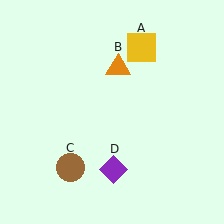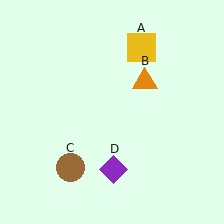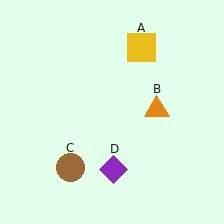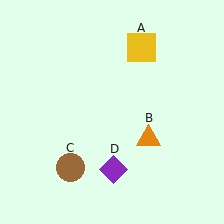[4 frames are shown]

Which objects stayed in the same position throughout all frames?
Yellow square (object A) and brown circle (object C) and purple diamond (object D) remained stationary.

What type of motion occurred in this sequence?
The orange triangle (object B) rotated clockwise around the center of the scene.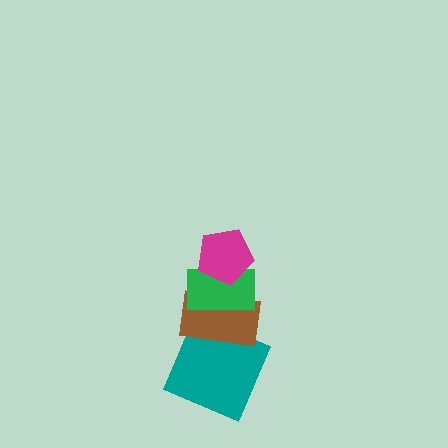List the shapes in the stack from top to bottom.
From top to bottom: the magenta pentagon, the green rectangle, the brown rectangle, the teal square.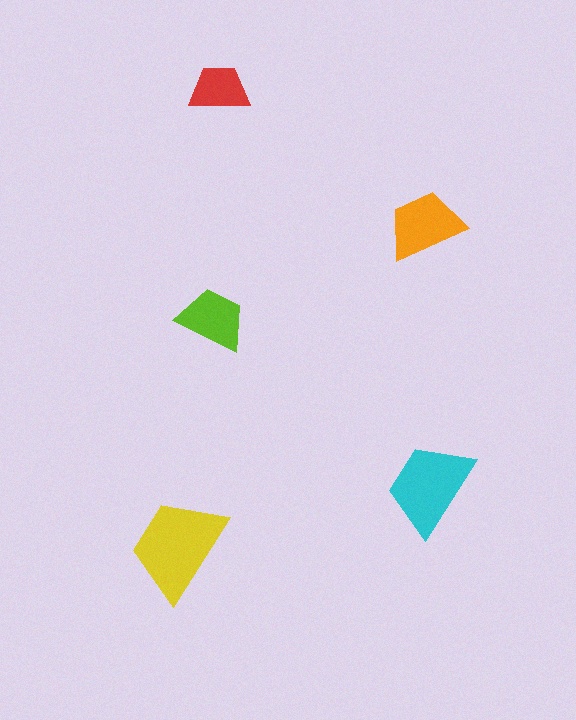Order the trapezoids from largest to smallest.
the yellow one, the cyan one, the orange one, the lime one, the red one.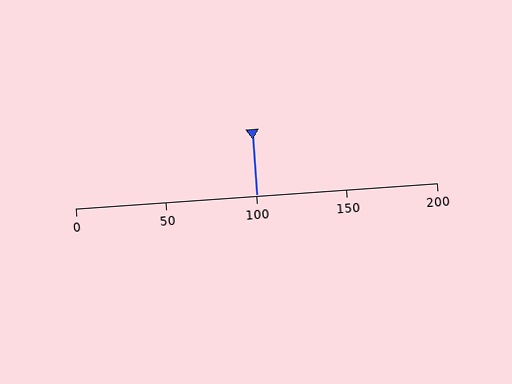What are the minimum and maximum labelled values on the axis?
The axis runs from 0 to 200.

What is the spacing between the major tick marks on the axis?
The major ticks are spaced 50 apart.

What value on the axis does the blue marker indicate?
The marker indicates approximately 100.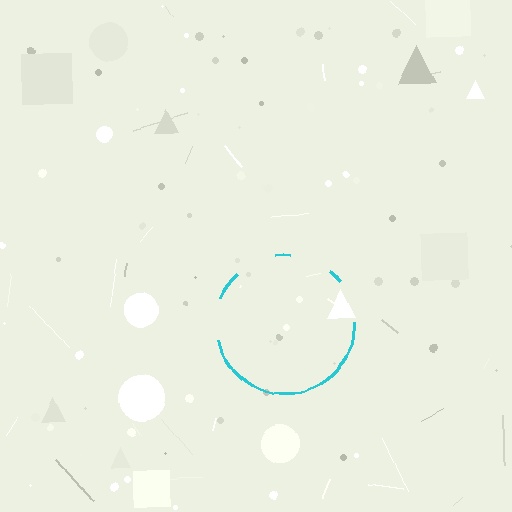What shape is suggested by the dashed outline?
The dashed outline suggests a circle.